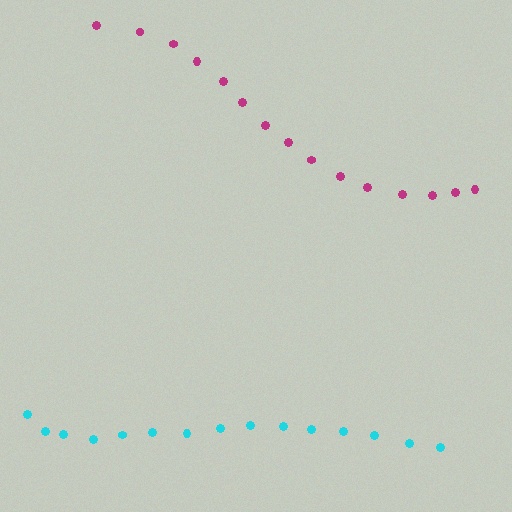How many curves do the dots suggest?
There are 2 distinct paths.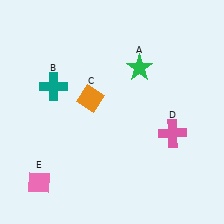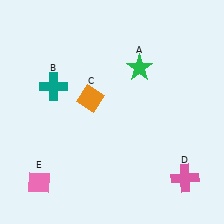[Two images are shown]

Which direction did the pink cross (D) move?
The pink cross (D) moved down.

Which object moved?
The pink cross (D) moved down.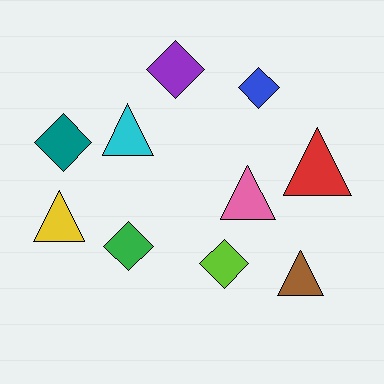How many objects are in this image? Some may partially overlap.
There are 10 objects.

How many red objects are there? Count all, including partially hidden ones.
There is 1 red object.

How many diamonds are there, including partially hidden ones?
There are 5 diamonds.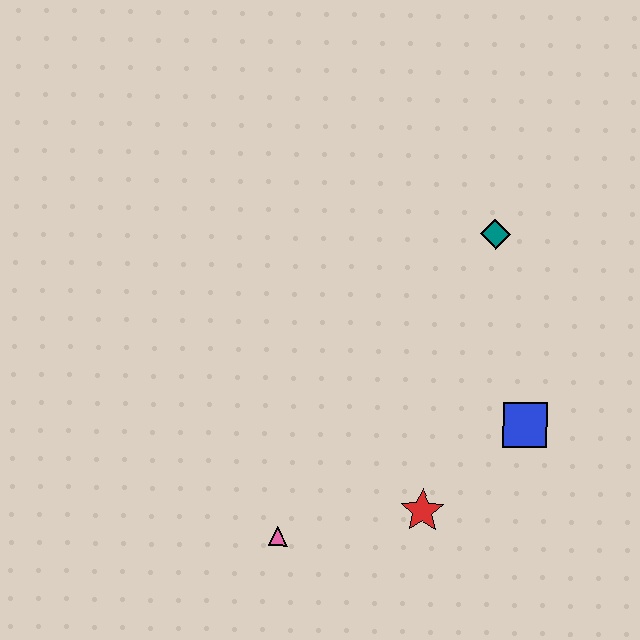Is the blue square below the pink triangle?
No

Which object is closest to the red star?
The blue square is closest to the red star.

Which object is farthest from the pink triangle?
The teal diamond is farthest from the pink triangle.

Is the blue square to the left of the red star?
No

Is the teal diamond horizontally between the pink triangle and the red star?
No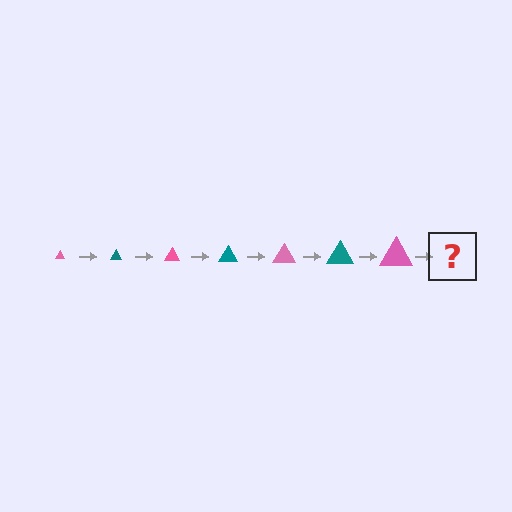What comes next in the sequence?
The next element should be a teal triangle, larger than the previous one.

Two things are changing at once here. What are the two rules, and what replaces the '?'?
The two rules are that the triangle grows larger each step and the color cycles through pink and teal. The '?' should be a teal triangle, larger than the previous one.